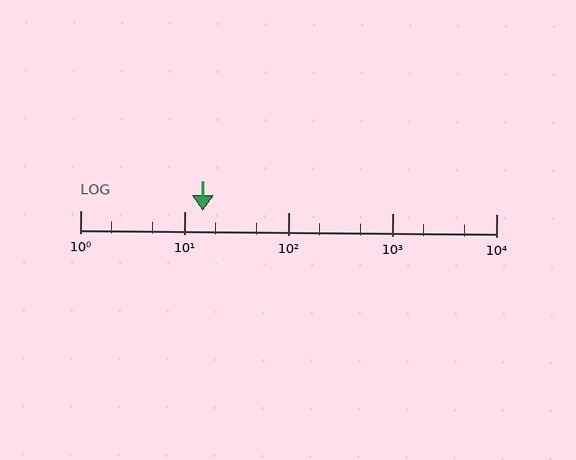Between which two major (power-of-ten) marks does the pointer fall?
The pointer is between 10 and 100.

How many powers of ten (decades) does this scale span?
The scale spans 4 decades, from 1 to 10000.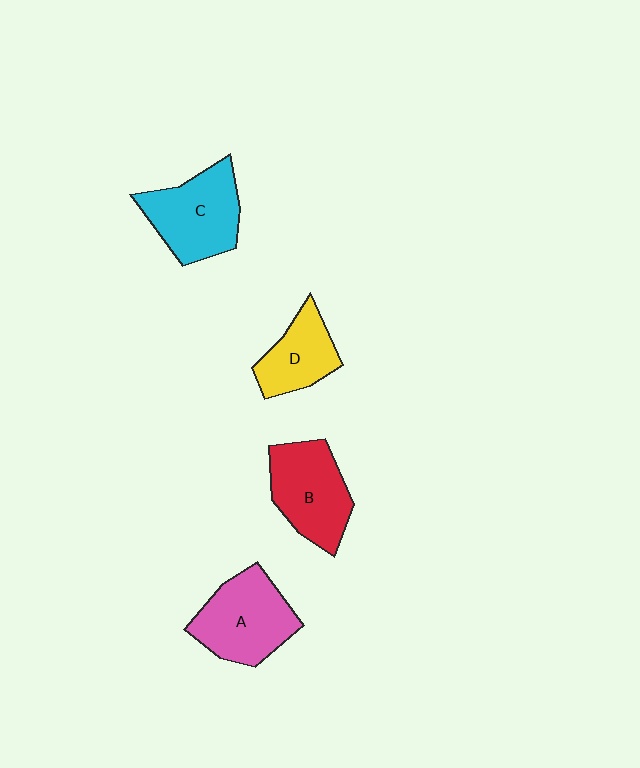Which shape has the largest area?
Shape A (pink).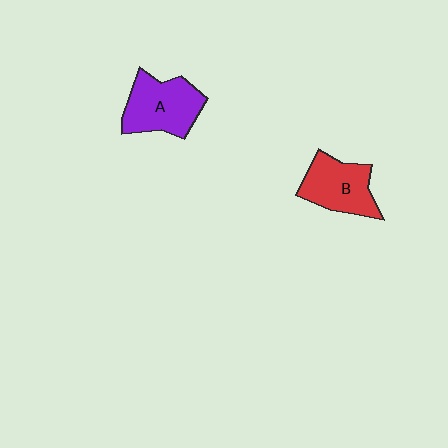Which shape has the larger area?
Shape A (purple).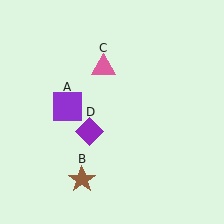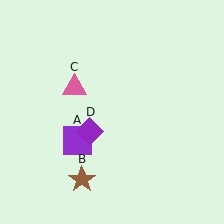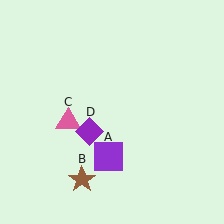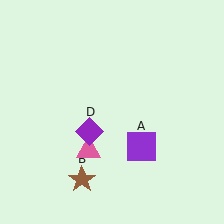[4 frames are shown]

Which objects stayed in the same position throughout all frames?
Brown star (object B) and purple diamond (object D) remained stationary.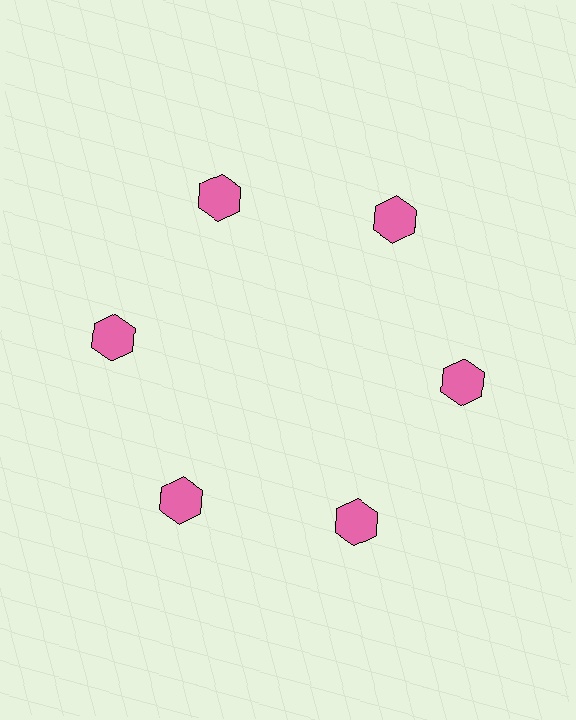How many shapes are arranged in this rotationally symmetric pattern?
There are 6 shapes, arranged in 6 groups of 1.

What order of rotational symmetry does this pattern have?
This pattern has 6-fold rotational symmetry.